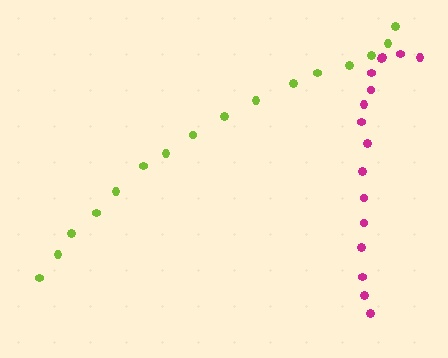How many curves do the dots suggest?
There are 2 distinct paths.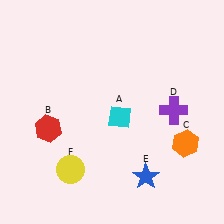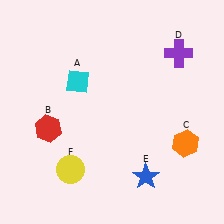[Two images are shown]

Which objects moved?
The objects that moved are: the cyan diamond (A), the purple cross (D).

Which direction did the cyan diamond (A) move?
The cyan diamond (A) moved left.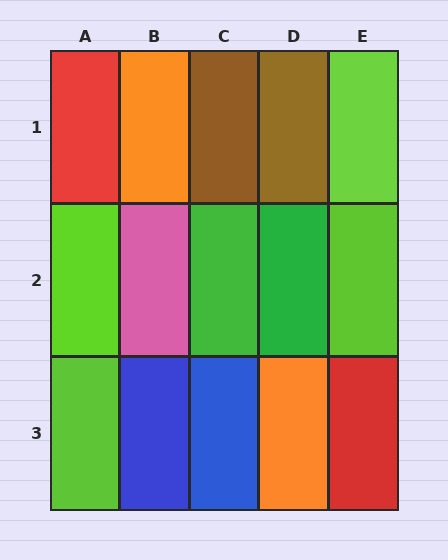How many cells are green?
2 cells are green.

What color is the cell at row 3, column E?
Red.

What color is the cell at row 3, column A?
Lime.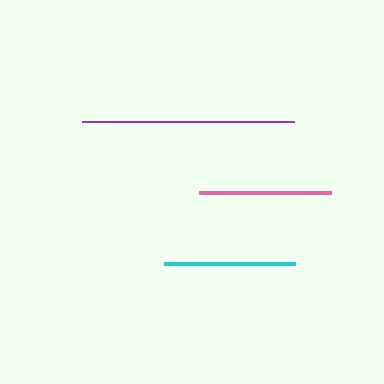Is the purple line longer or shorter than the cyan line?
The purple line is longer than the cyan line.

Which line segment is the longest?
The purple line is the longest at approximately 211 pixels.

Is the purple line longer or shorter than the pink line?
The purple line is longer than the pink line.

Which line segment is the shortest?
The cyan line is the shortest at approximately 131 pixels.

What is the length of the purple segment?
The purple segment is approximately 211 pixels long.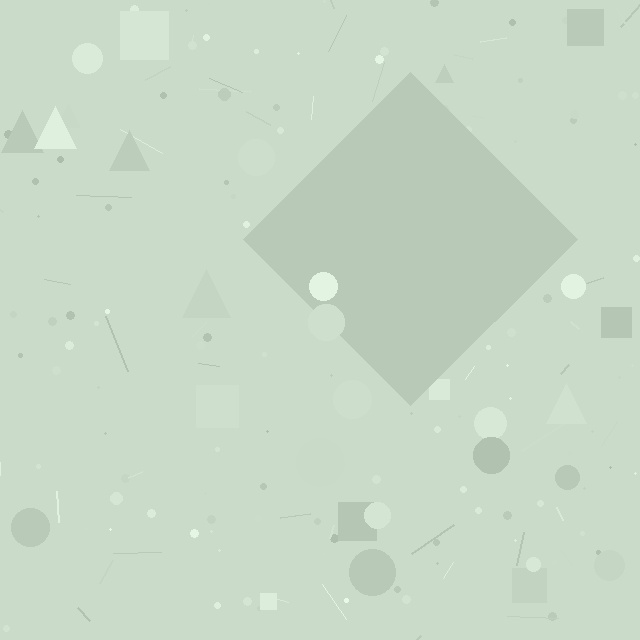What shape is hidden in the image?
A diamond is hidden in the image.